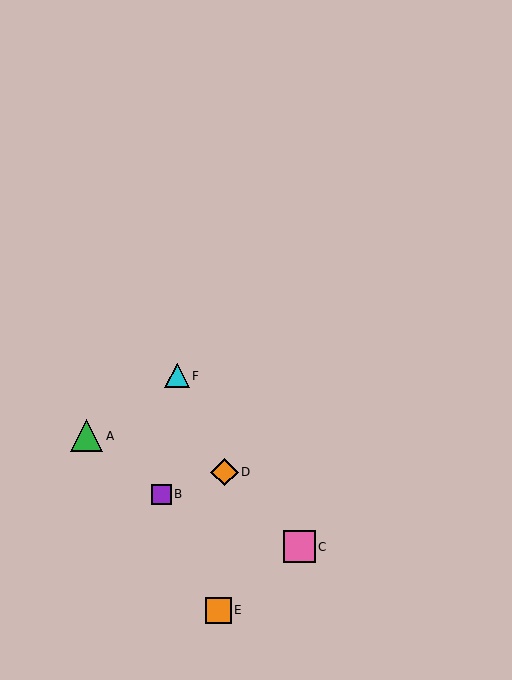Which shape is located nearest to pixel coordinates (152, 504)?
The purple square (labeled B) at (161, 494) is nearest to that location.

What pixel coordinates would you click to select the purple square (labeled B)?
Click at (161, 494) to select the purple square B.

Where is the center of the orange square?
The center of the orange square is at (218, 610).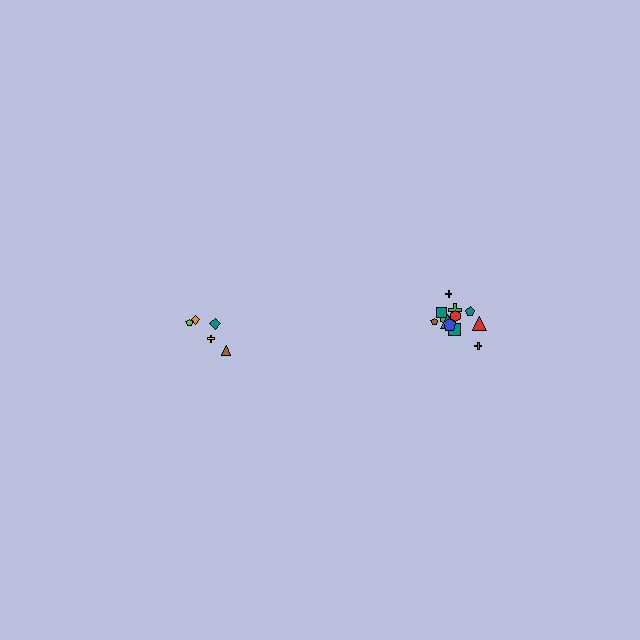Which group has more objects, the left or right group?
The right group.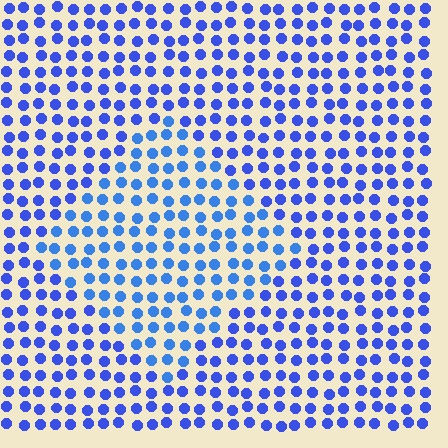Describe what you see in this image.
The image is filled with small blue elements in a uniform arrangement. A diamond-shaped region is visible where the elements are tinted to a slightly different hue, forming a subtle color boundary.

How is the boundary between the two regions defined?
The boundary is defined purely by a slight shift in hue (about 18 degrees). Spacing, size, and orientation are identical on both sides.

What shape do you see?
I see a diamond.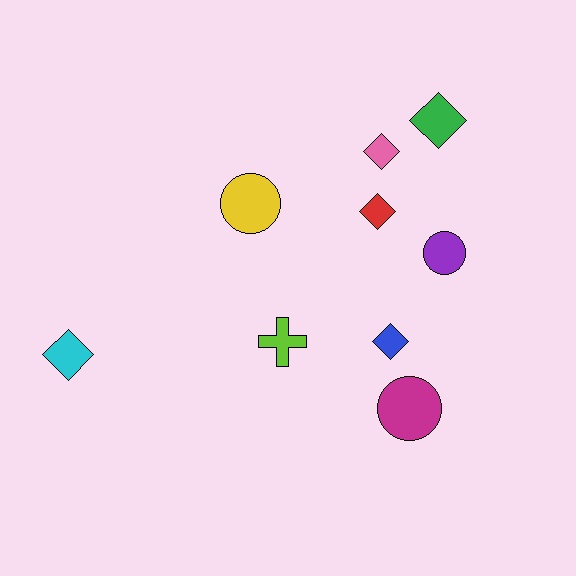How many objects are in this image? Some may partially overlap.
There are 9 objects.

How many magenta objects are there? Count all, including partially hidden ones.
There is 1 magenta object.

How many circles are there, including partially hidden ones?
There are 3 circles.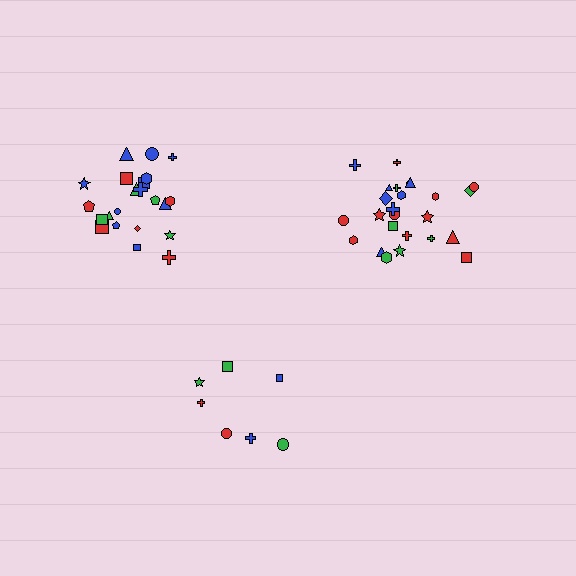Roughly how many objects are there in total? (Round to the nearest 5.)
Roughly 55 objects in total.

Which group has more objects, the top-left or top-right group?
The top-right group.